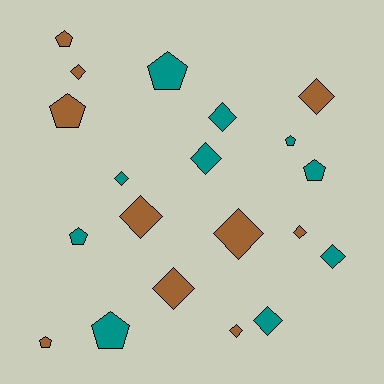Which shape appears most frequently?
Diamond, with 12 objects.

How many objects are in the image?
There are 20 objects.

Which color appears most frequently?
Teal, with 10 objects.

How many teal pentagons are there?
There are 5 teal pentagons.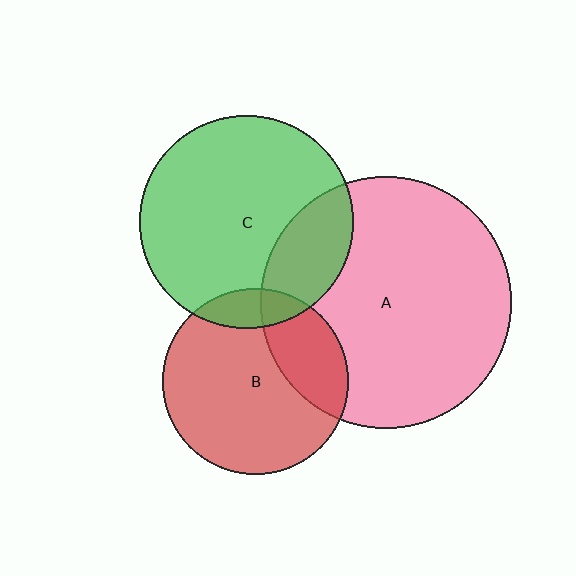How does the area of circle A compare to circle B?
Approximately 1.8 times.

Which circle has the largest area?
Circle A (pink).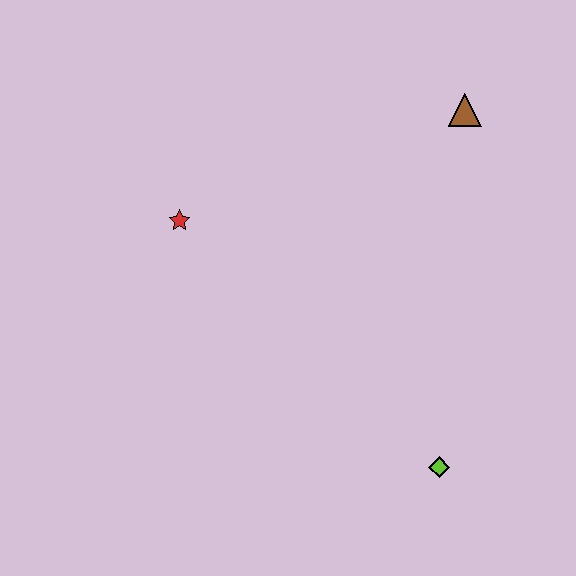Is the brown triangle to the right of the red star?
Yes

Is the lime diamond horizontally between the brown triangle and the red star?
Yes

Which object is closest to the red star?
The brown triangle is closest to the red star.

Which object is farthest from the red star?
The lime diamond is farthest from the red star.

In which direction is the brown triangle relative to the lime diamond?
The brown triangle is above the lime diamond.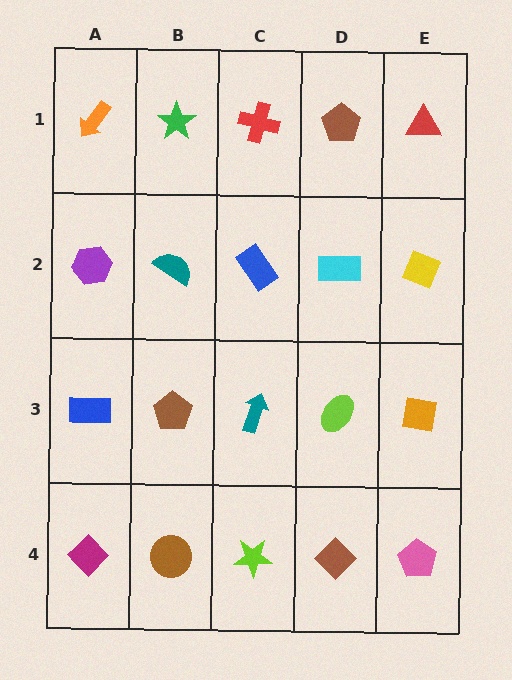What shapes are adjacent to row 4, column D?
A lime ellipse (row 3, column D), a lime star (row 4, column C), a pink pentagon (row 4, column E).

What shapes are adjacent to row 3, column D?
A cyan rectangle (row 2, column D), a brown diamond (row 4, column D), a teal arrow (row 3, column C), an orange square (row 3, column E).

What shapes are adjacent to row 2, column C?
A red cross (row 1, column C), a teal arrow (row 3, column C), a teal semicircle (row 2, column B), a cyan rectangle (row 2, column D).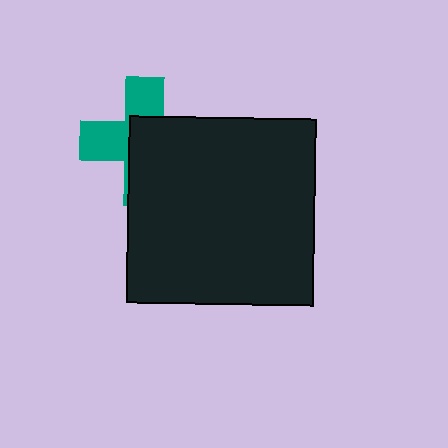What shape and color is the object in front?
The object in front is a black square.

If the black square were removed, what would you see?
You would see the complete teal cross.